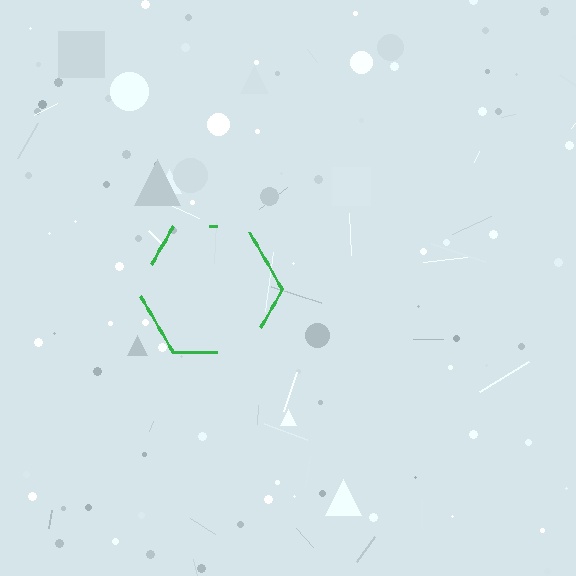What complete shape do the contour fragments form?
The contour fragments form a hexagon.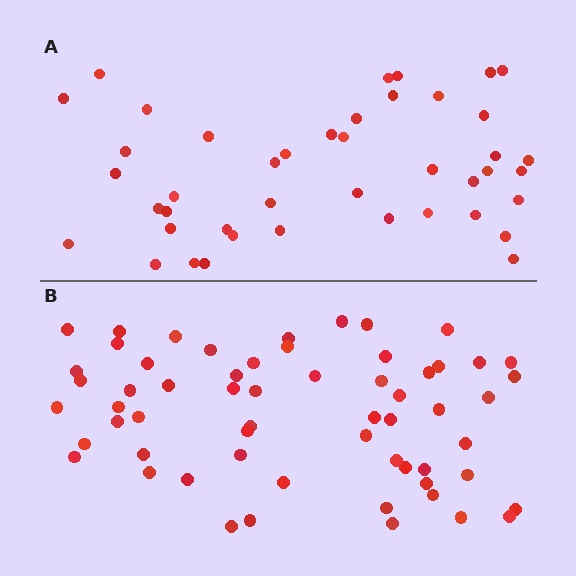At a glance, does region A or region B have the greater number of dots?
Region B (the bottom region) has more dots.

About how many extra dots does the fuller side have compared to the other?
Region B has approximately 15 more dots than region A.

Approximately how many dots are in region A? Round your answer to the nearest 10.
About 40 dots. (The exact count is 43, which rounds to 40.)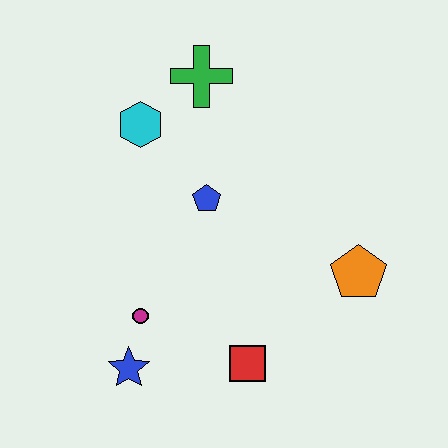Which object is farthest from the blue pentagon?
The blue star is farthest from the blue pentagon.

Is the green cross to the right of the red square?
No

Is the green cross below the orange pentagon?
No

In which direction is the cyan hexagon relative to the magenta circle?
The cyan hexagon is above the magenta circle.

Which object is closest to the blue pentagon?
The cyan hexagon is closest to the blue pentagon.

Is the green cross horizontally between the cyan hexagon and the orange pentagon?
Yes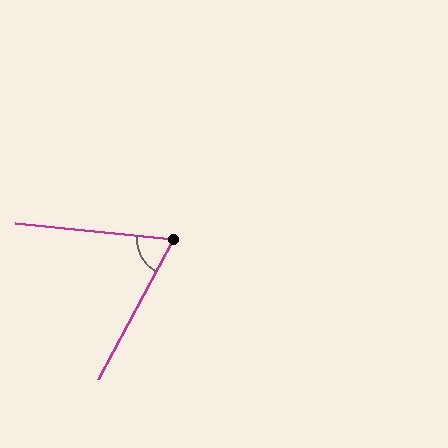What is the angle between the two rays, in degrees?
Approximately 68 degrees.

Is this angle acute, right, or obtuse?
It is acute.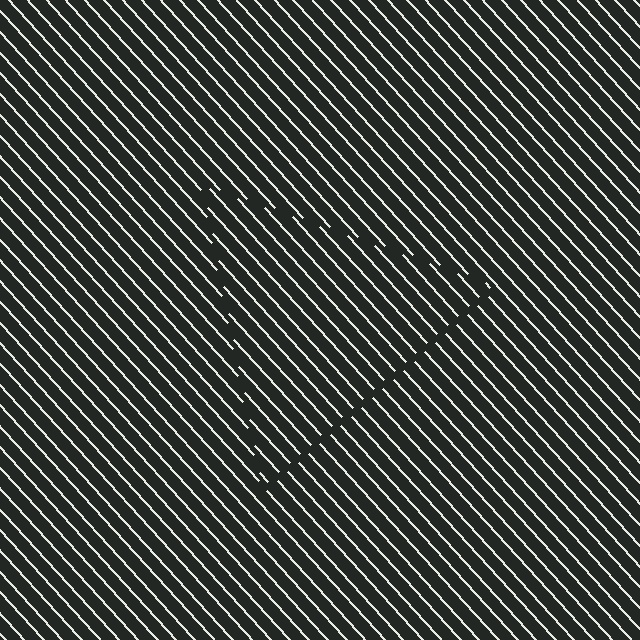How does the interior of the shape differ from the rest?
The interior of the shape contains the same grating, shifted by half a period — the contour is defined by the phase discontinuity where line-ends from the inner and outer gratings abut.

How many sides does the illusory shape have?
3 sides — the line-ends trace a triangle.